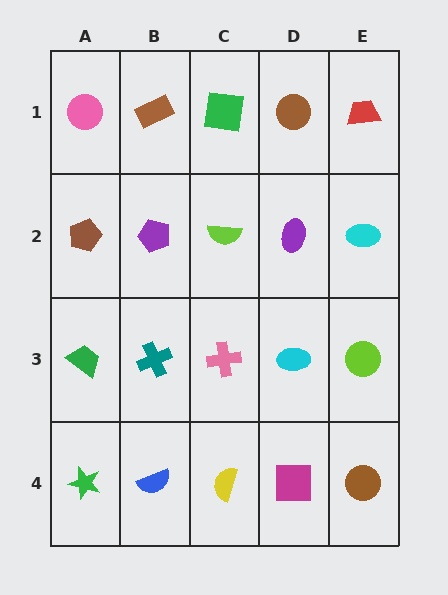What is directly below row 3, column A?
A green star.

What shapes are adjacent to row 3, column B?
A purple pentagon (row 2, column B), a blue semicircle (row 4, column B), a green trapezoid (row 3, column A), a pink cross (row 3, column C).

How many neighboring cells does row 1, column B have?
3.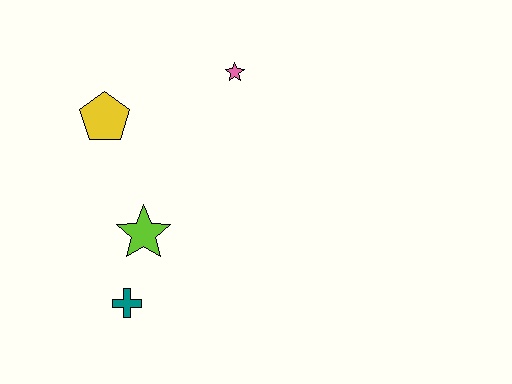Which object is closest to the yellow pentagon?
The lime star is closest to the yellow pentagon.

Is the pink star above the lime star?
Yes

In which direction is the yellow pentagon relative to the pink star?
The yellow pentagon is to the left of the pink star.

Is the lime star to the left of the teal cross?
No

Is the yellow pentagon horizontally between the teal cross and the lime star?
No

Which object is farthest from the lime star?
The pink star is farthest from the lime star.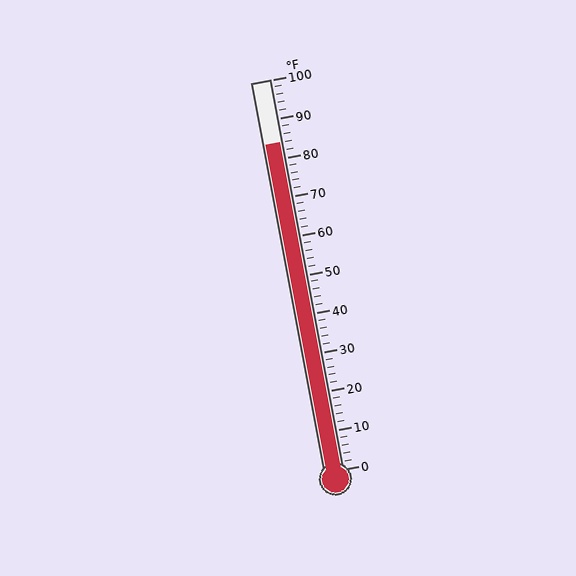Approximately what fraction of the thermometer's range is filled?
The thermometer is filled to approximately 85% of its range.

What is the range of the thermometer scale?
The thermometer scale ranges from 0°F to 100°F.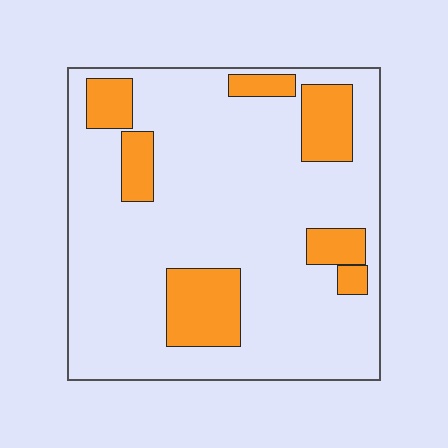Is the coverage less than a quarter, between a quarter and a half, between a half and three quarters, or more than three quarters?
Less than a quarter.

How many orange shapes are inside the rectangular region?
7.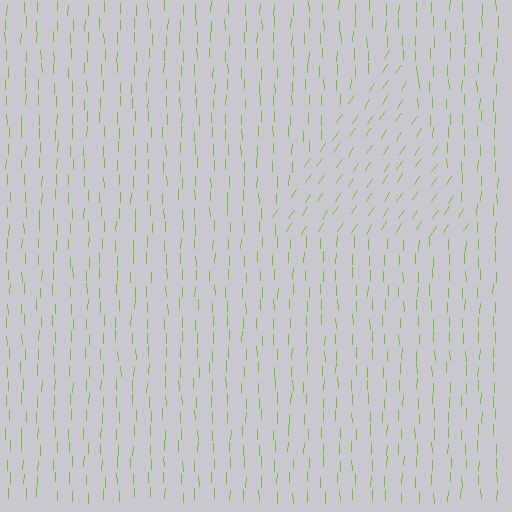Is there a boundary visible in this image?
Yes, there is a texture boundary formed by a change in line orientation.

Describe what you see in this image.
The image is filled with small lime line segments. A triangle region in the image has lines oriented differently from the surrounding lines, creating a visible texture boundary.